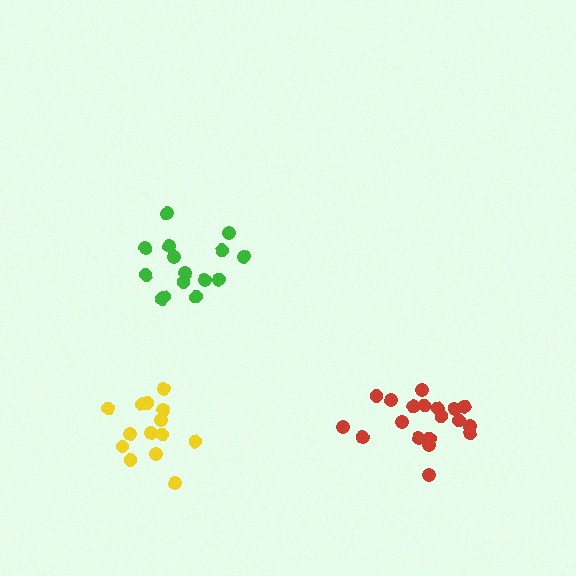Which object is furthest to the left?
The yellow cluster is leftmost.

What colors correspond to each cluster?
The clusters are colored: red, green, yellow.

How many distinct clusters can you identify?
There are 3 distinct clusters.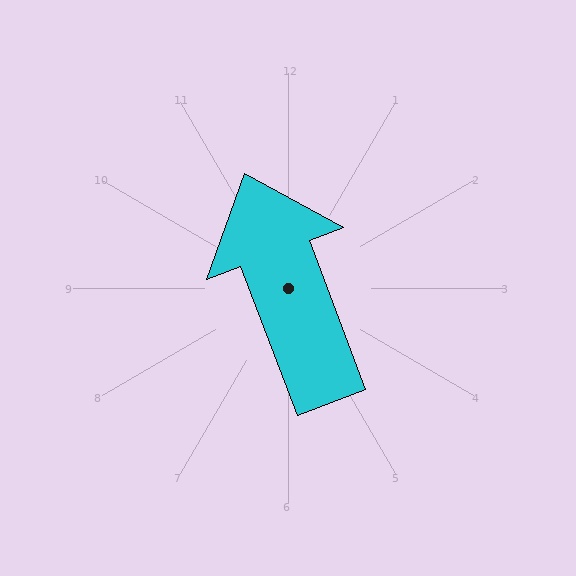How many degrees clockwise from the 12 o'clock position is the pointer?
Approximately 339 degrees.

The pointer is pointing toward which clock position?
Roughly 11 o'clock.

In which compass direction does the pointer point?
North.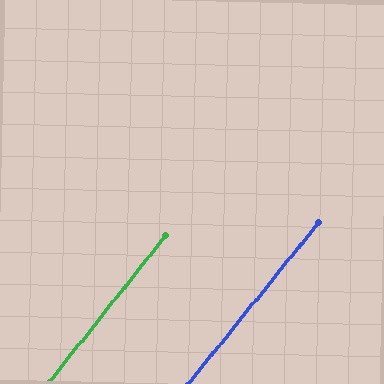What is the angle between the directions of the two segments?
Approximately 0 degrees.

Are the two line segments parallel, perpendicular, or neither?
Parallel — their directions differ by only 0.3°.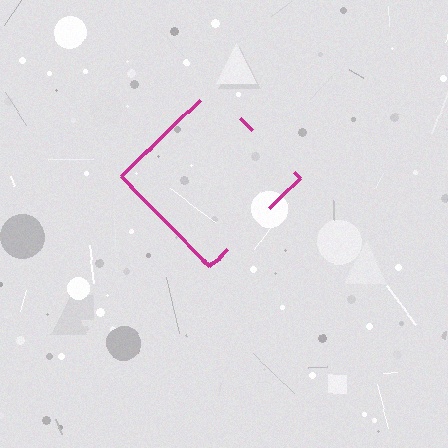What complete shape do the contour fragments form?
The contour fragments form a diamond.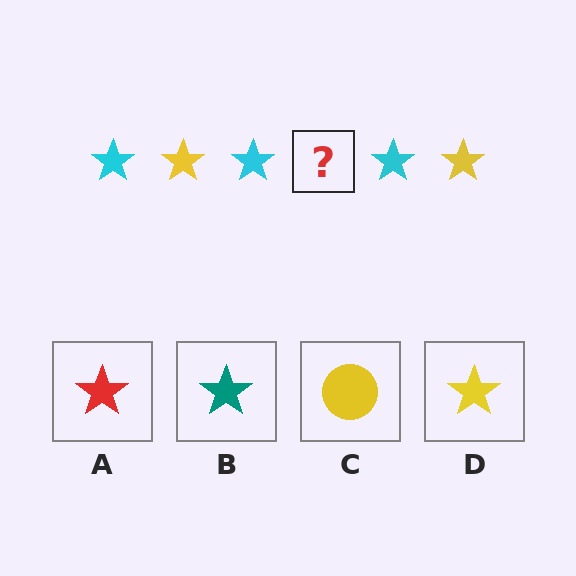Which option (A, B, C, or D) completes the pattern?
D.